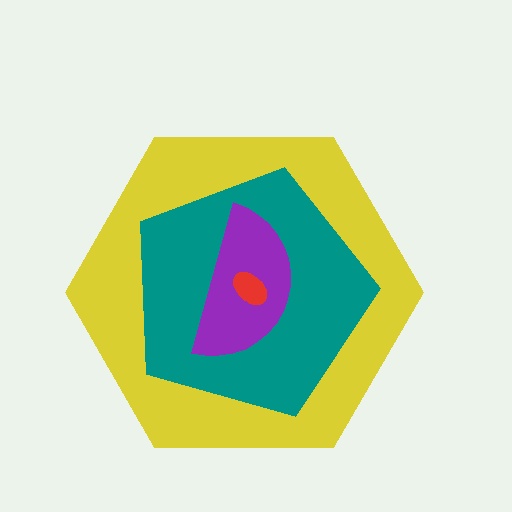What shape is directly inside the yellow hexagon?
The teal pentagon.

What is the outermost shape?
The yellow hexagon.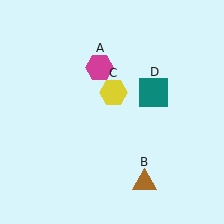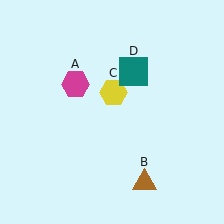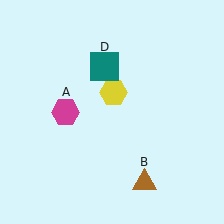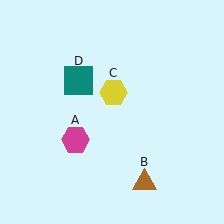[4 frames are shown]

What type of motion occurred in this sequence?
The magenta hexagon (object A), teal square (object D) rotated counterclockwise around the center of the scene.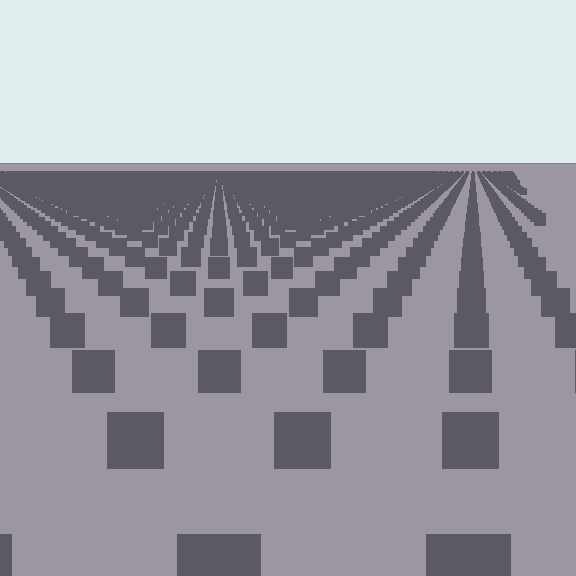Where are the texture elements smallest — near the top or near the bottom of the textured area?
Near the top.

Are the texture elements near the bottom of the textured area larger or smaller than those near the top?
Larger. Near the bottom, elements are closer to the viewer and appear at a bigger on-screen size.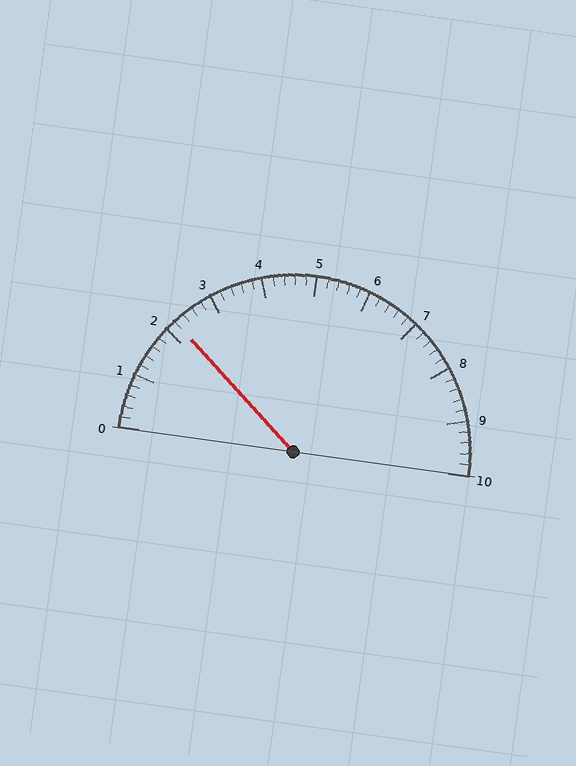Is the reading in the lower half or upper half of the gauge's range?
The reading is in the lower half of the range (0 to 10).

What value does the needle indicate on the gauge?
The needle indicates approximately 2.2.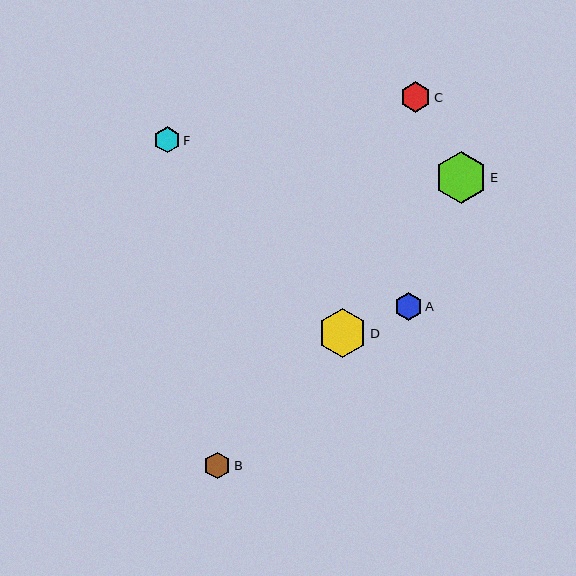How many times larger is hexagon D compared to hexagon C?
Hexagon D is approximately 1.6 times the size of hexagon C.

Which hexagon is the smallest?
Hexagon F is the smallest with a size of approximately 26 pixels.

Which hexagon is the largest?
Hexagon E is the largest with a size of approximately 52 pixels.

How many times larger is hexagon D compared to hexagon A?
Hexagon D is approximately 1.8 times the size of hexagon A.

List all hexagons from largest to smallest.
From largest to smallest: E, D, C, A, B, F.